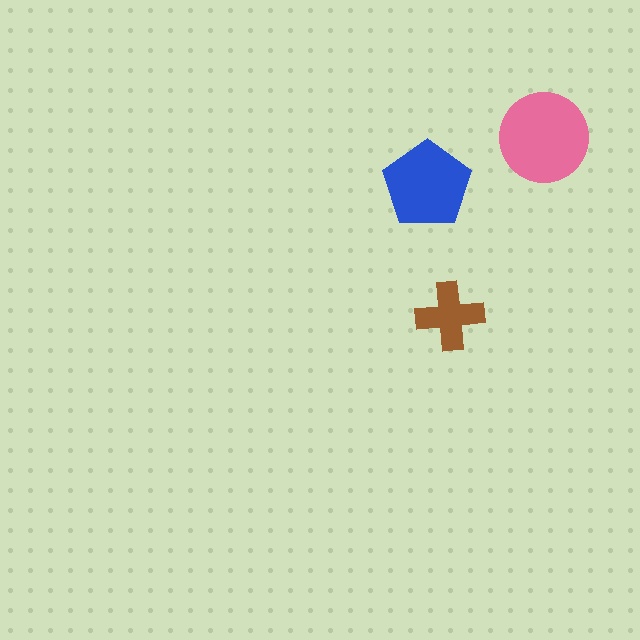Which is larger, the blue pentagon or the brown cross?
The blue pentagon.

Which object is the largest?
The pink circle.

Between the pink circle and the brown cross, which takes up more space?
The pink circle.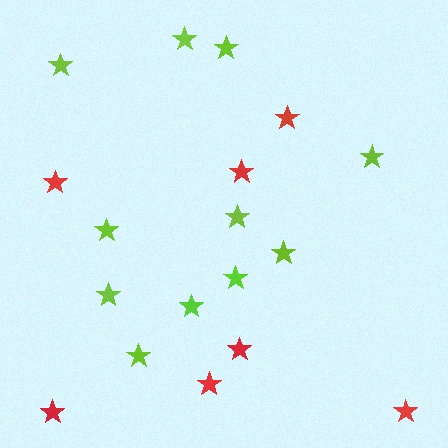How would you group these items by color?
There are 2 groups: one group of lime stars (11) and one group of red stars (7).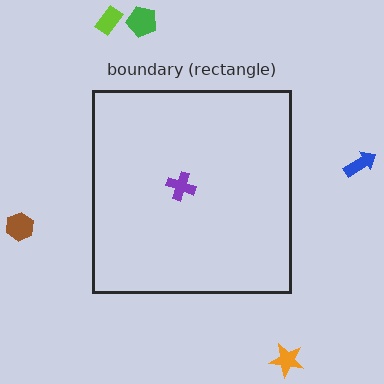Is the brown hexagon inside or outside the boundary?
Outside.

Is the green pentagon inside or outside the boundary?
Outside.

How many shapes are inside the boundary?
1 inside, 5 outside.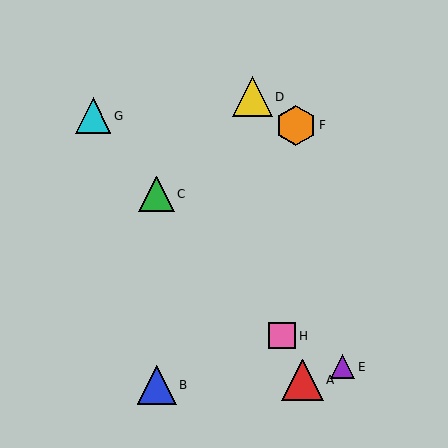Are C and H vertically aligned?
No, C is at x≈157 and H is at x≈282.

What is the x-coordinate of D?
Object D is at x≈252.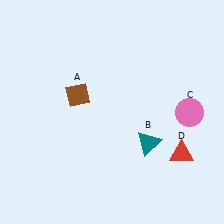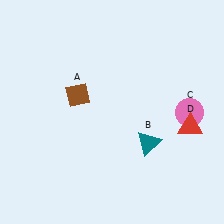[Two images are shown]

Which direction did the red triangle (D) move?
The red triangle (D) moved up.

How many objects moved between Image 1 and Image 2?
1 object moved between the two images.